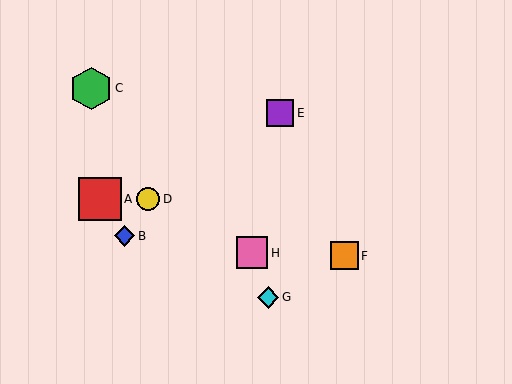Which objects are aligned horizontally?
Objects A, D are aligned horizontally.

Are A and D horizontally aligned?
Yes, both are at y≈199.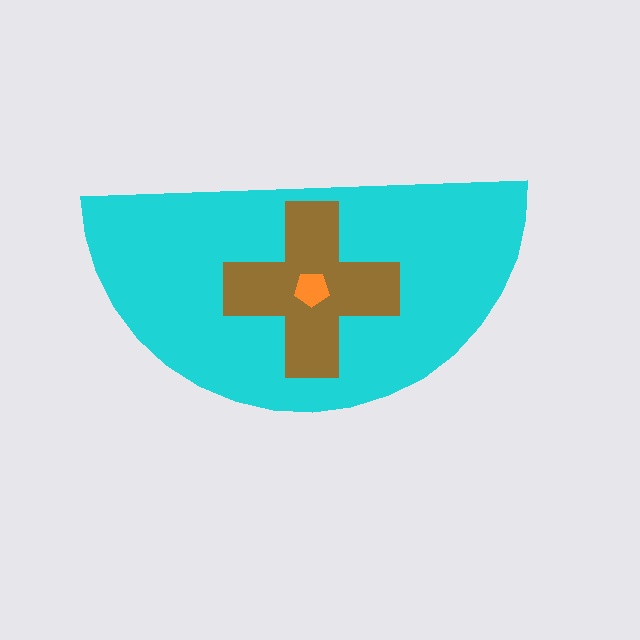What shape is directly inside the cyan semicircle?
The brown cross.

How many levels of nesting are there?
3.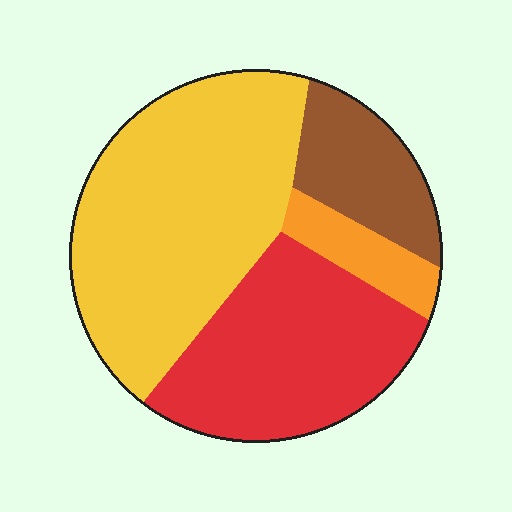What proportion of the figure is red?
Red covers about 30% of the figure.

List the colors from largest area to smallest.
From largest to smallest: yellow, red, brown, orange.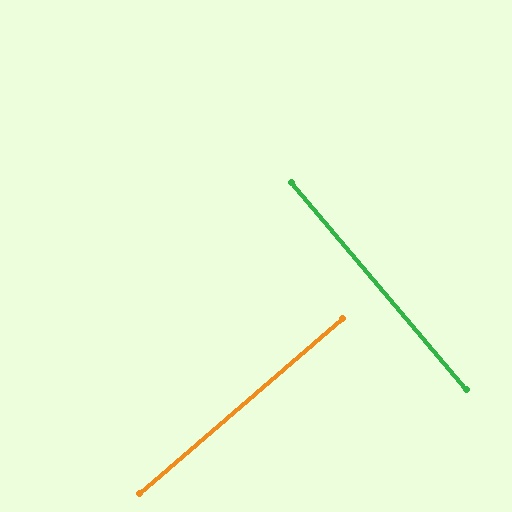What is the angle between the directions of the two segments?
Approximately 90 degrees.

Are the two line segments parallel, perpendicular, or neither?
Perpendicular — they meet at approximately 90°.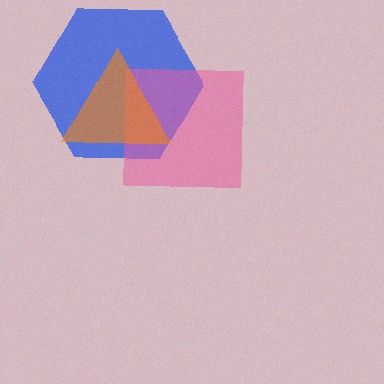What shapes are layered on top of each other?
The layered shapes are: a blue hexagon, a pink square, an orange triangle.